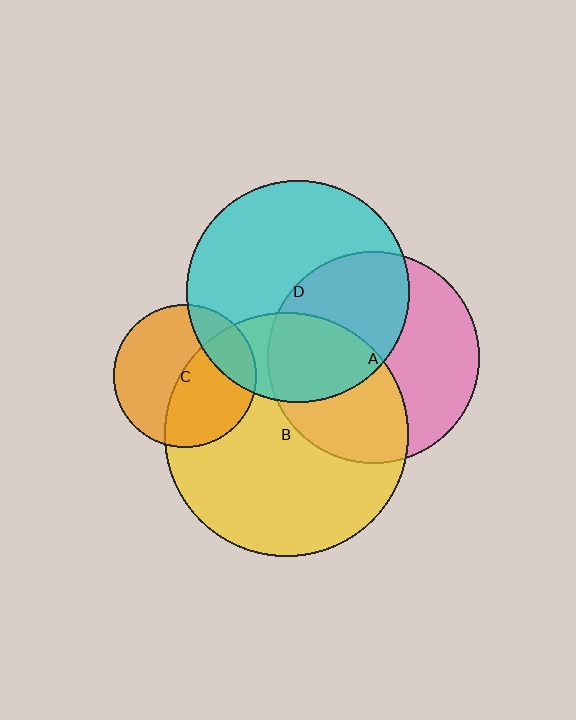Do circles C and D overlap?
Yes.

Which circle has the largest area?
Circle B (yellow).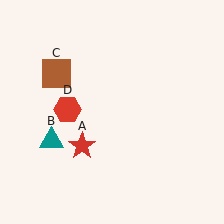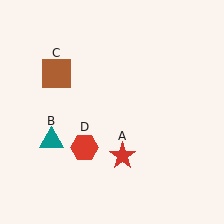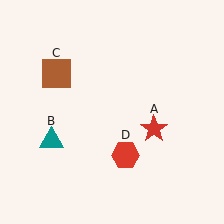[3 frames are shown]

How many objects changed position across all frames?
2 objects changed position: red star (object A), red hexagon (object D).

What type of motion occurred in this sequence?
The red star (object A), red hexagon (object D) rotated counterclockwise around the center of the scene.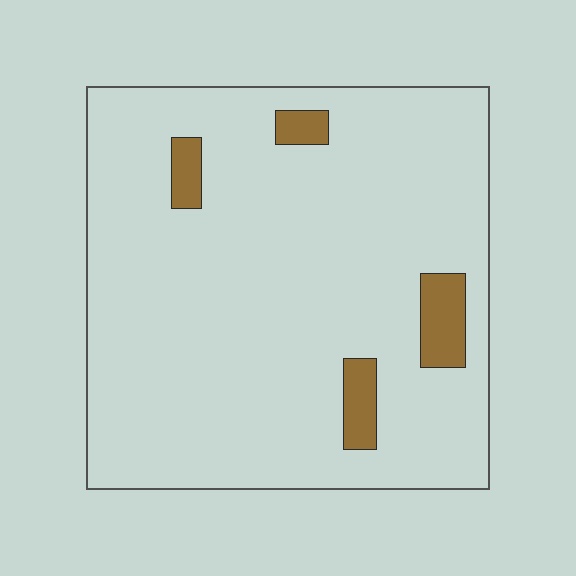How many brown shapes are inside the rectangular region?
4.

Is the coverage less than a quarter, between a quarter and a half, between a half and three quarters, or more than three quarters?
Less than a quarter.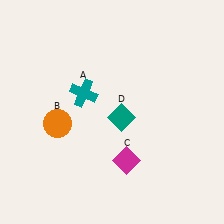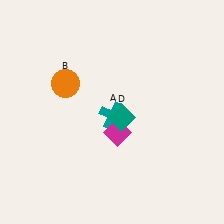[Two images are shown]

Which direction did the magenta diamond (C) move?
The magenta diamond (C) moved up.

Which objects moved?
The objects that moved are: the teal cross (A), the orange circle (B), the magenta diamond (C).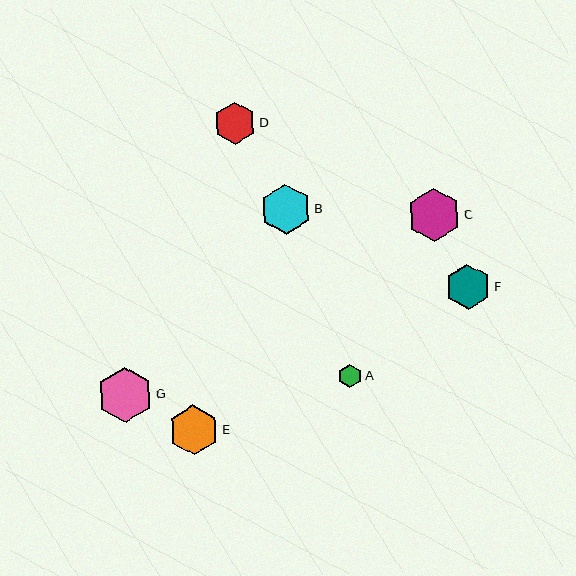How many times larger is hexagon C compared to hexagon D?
Hexagon C is approximately 1.3 times the size of hexagon D.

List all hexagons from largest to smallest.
From largest to smallest: G, C, B, E, F, D, A.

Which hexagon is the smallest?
Hexagon A is the smallest with a size of approximately 23 pixels.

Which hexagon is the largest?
Hexagon G is the largest with a size of approximately 55 pixels.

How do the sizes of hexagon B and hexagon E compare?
Hexagon B and hexagon E are approximately the same size.